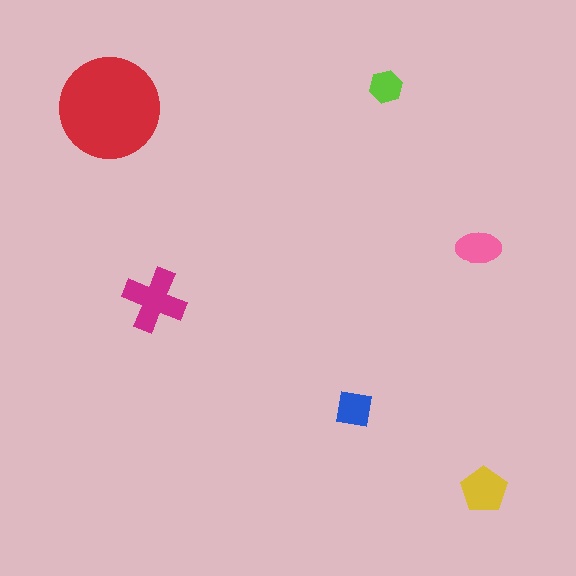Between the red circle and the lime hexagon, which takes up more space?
The red circle.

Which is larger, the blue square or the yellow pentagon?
The yellow pentagon.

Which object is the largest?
The red circle.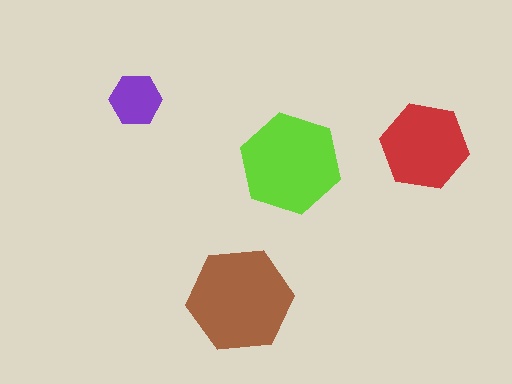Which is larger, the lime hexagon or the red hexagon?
The lime one.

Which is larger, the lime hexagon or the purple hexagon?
The lime one.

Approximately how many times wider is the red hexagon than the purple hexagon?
About 1.5 times wider.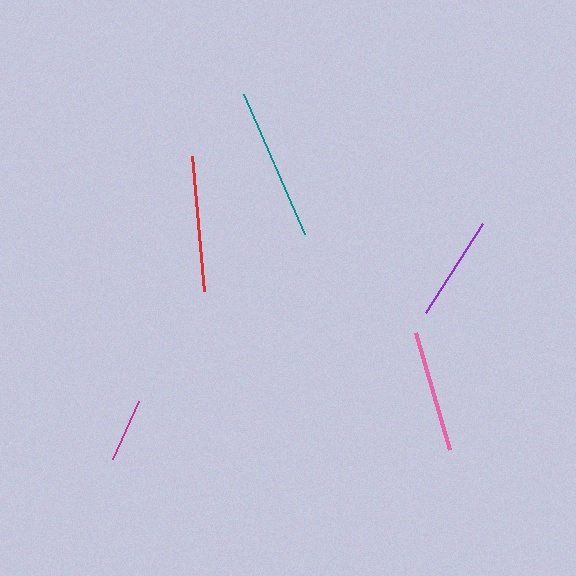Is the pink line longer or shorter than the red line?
The red line is longer than the pink line.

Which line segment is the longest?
The teal line is the longest at approximately 153 pixels.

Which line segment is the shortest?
The magenta line is the shortest at approximately 63 pixels.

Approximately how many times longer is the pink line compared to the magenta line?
The pink line is approximately 2.0 times the length of the magenta line.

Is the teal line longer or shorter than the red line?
The teal line is longer than the red line.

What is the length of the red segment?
The red segment is approximately 136 pixels long.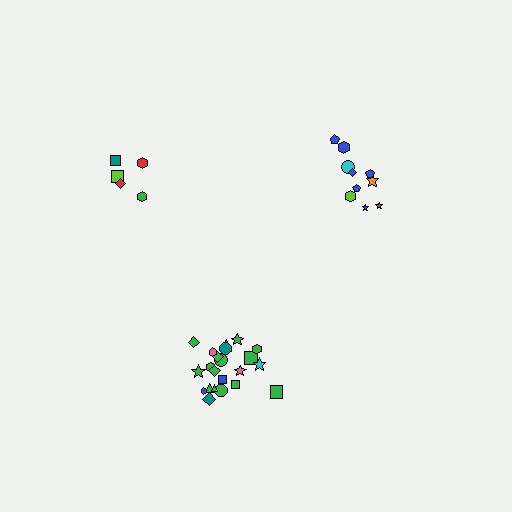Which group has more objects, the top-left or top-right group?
The top-right group.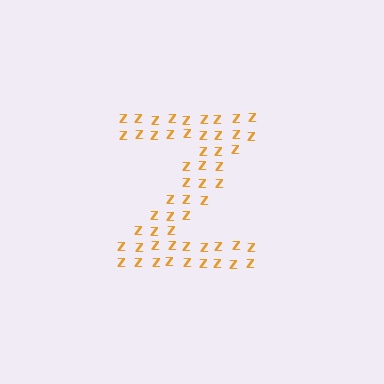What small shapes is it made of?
It is made of small letter Z's.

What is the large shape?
The large shape is the letter Z.